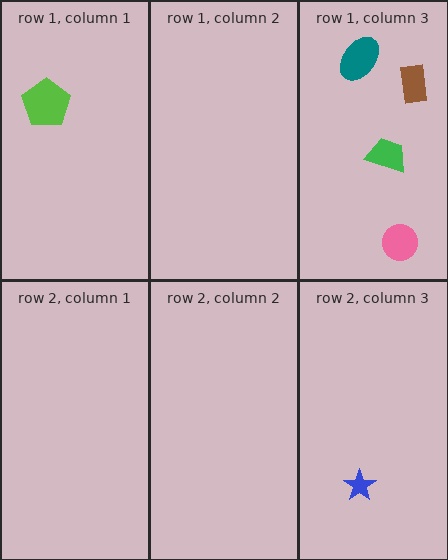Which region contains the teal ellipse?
The row 1, column 3 region.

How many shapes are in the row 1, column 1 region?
1.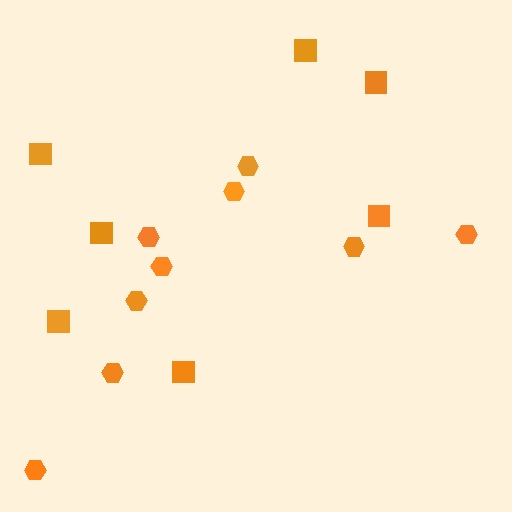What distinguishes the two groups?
There are 2 groups: one group of squares (7) and one group of hexagons (9).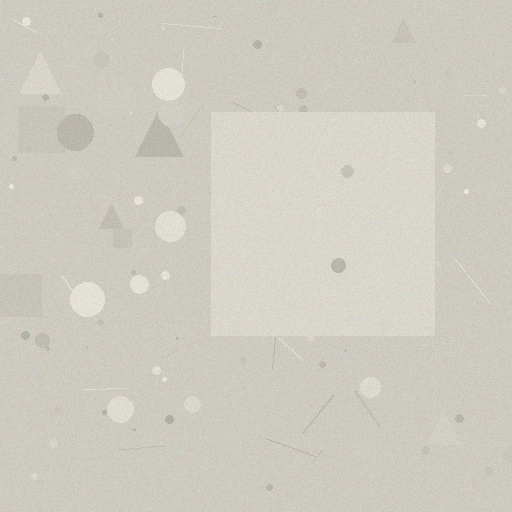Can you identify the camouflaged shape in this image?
The camouflaged shape is a square.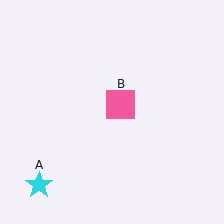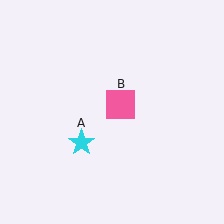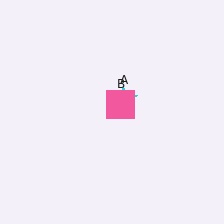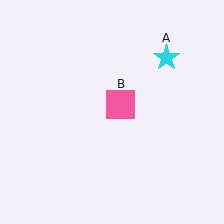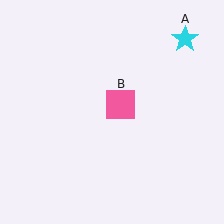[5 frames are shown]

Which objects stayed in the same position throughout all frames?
Pink square (object B) remained stationary.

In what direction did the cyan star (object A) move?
The cyan star (object A) moved up and to the right.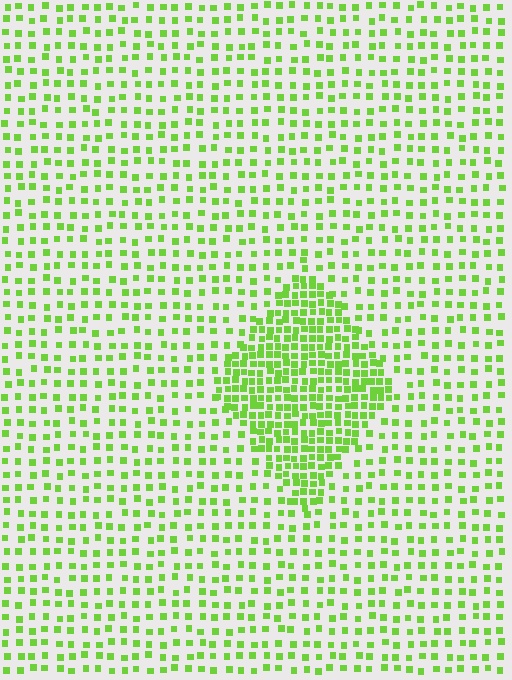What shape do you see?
I see a diamond.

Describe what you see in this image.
The image contains small lime elements arranged at two different densities. A diamond-shaped region is visible where the elements are more densely packed than the surrounding area.